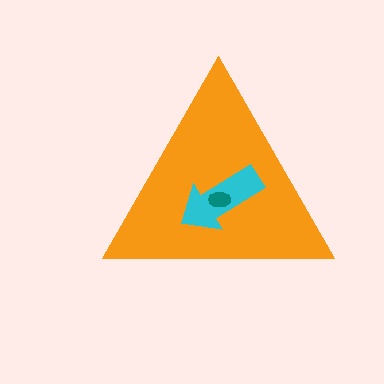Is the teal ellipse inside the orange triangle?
Yes.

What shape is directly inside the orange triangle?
The cyan arrow.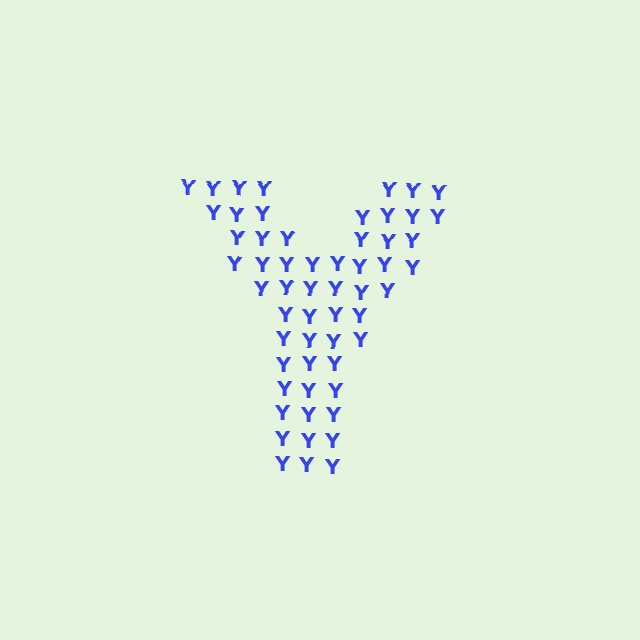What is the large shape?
The large shape is the letter Y.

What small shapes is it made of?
It is made of small letter Y's.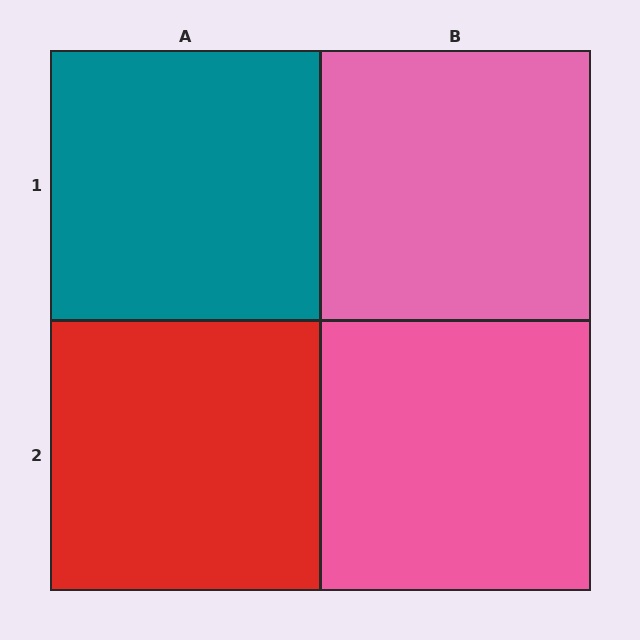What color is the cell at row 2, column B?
Pink.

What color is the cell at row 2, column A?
Red.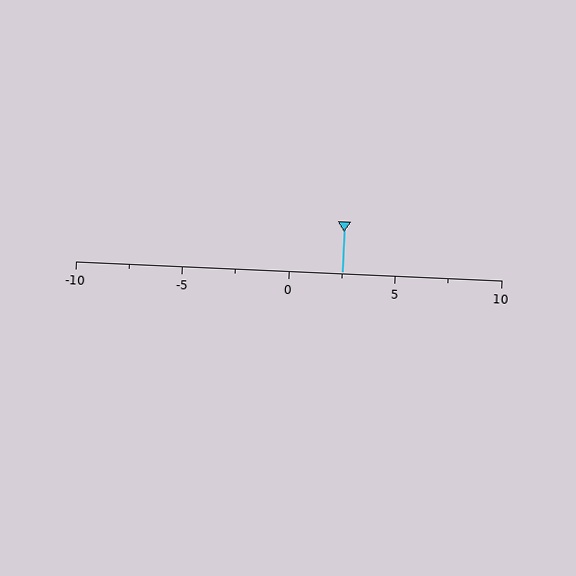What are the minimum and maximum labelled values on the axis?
The axis runs from -10 to 10.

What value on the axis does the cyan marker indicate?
The marker indicates approximately 2.5.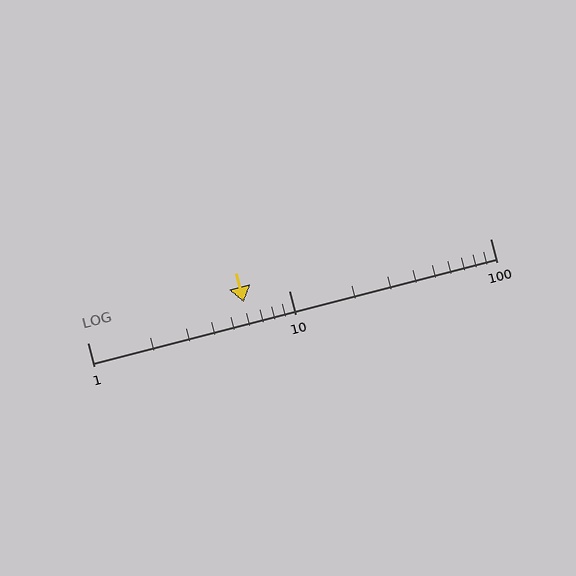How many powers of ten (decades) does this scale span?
The scale spans 2 decades, from 1 to 100.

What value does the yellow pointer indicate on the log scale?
The pointer indicates approximately 6.